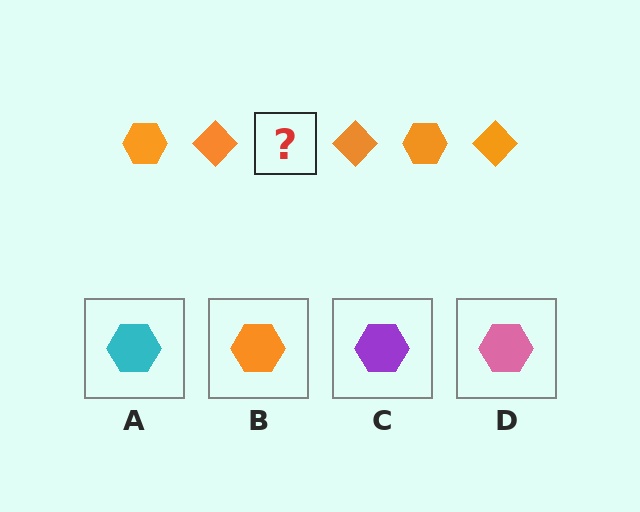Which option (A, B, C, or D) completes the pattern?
B.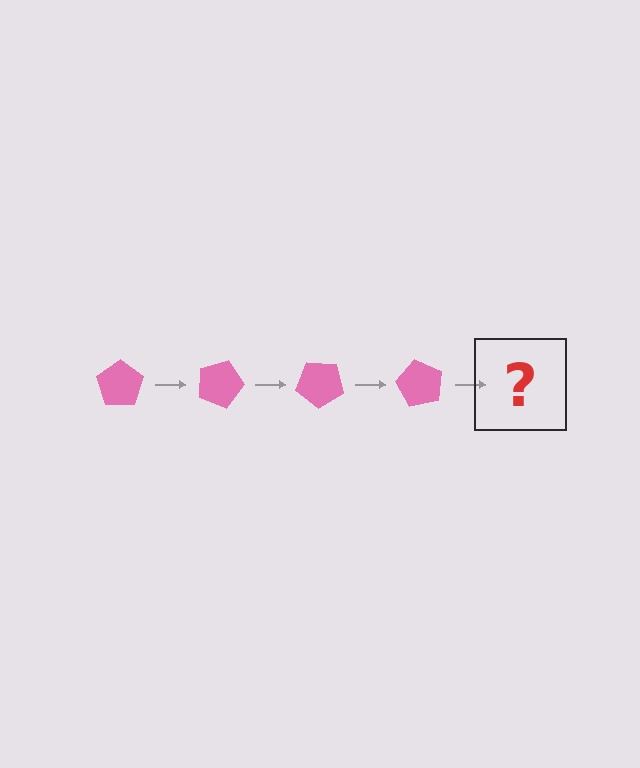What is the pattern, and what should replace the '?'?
The pattern is that the pentagon rotates 20 degrees each step. The '?' should be a pink pentagon rotated 80 degrees.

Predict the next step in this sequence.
The next step is a pink pentagon rotated 80 degrees.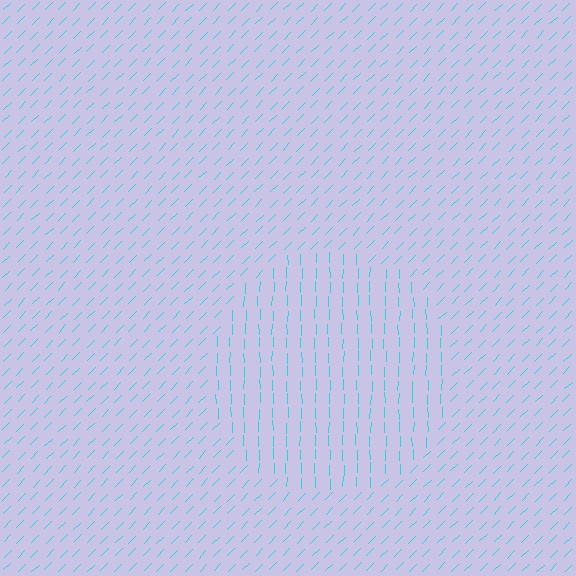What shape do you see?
I see a circle.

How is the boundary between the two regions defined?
The boundary is defined purely by a change in line orientation (approximately 45 degrees difference). All lines are the same color and thickness.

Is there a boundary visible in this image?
Yes, there is a texture boundary formed by a change in line orientation.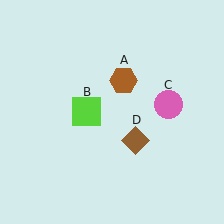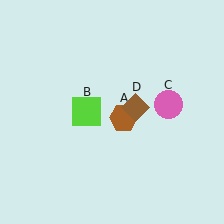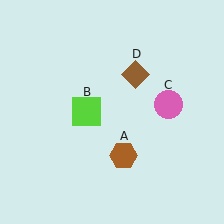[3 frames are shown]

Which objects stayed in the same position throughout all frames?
Lime square (object B) and pink circle (object C) remained stationary.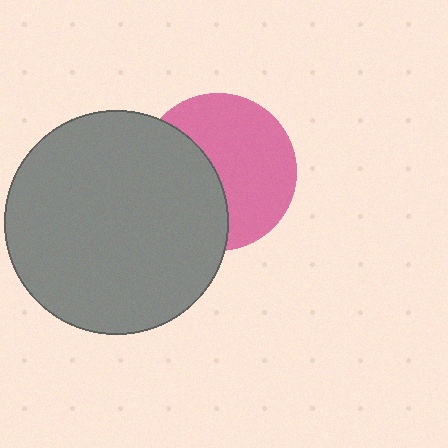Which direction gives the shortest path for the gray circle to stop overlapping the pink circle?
Moving left gives the shortest separation.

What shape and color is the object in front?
The object in front is a gray circle.